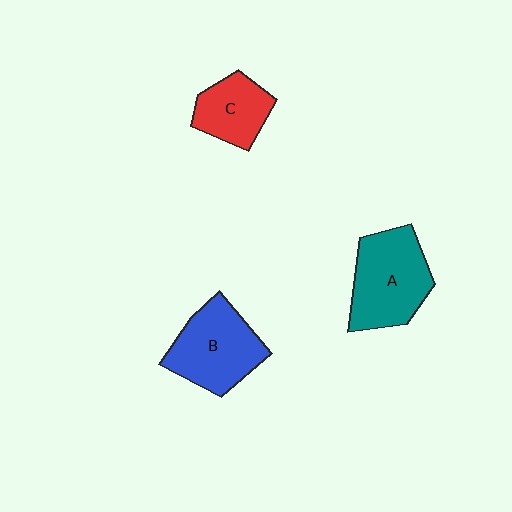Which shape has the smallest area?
Shape C (red).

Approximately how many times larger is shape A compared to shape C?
Approximately 1.6 times.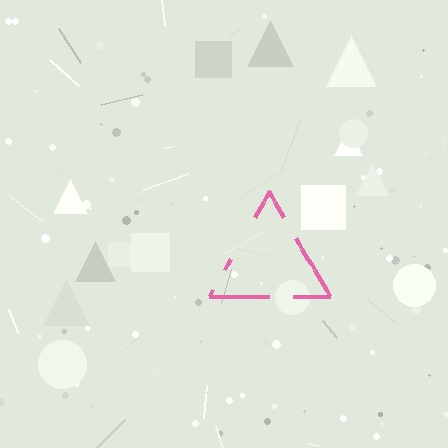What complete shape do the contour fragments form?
The contour fragments form a triangle.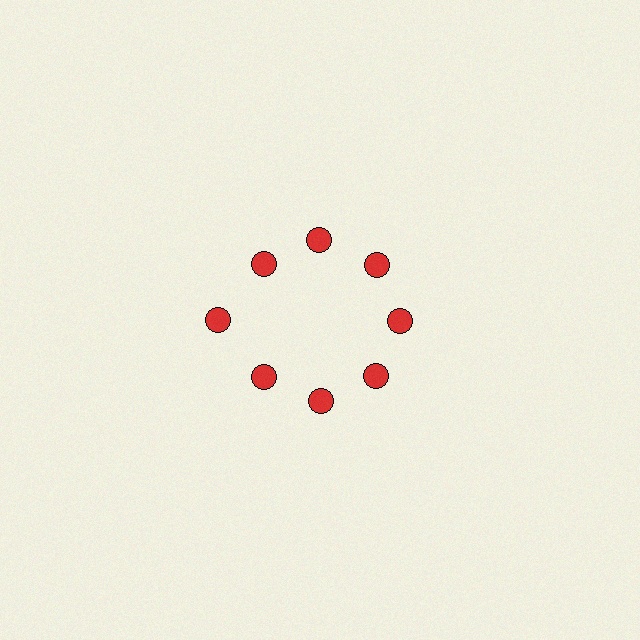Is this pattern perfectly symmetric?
No. The 8 red circles are arranged in a ring, but one element near the 9 o'clock position is pushed outward from the center, breaking the 8-fold rotational symmetry.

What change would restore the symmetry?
The symmetry would be restored by moving it inward, back onto the ring so that all 8 circles sit at equal angles and equal distance from the center.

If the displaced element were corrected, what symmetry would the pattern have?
It would have 8-fold rotational symmetry — the pattern would map onto itself every 45 degrees.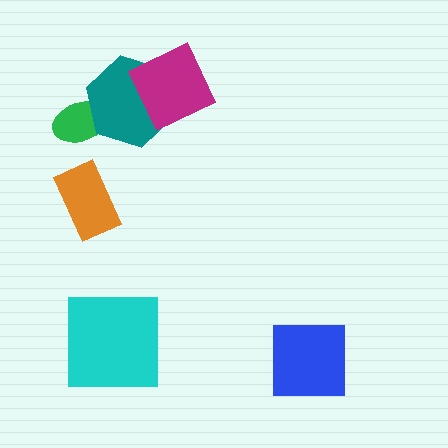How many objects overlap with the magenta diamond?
1 object overlaps with the magenta diamond.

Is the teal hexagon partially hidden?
Yes, it is partially covered by another shape.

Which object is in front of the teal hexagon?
The magenta diamond is in front of the teal hexagon.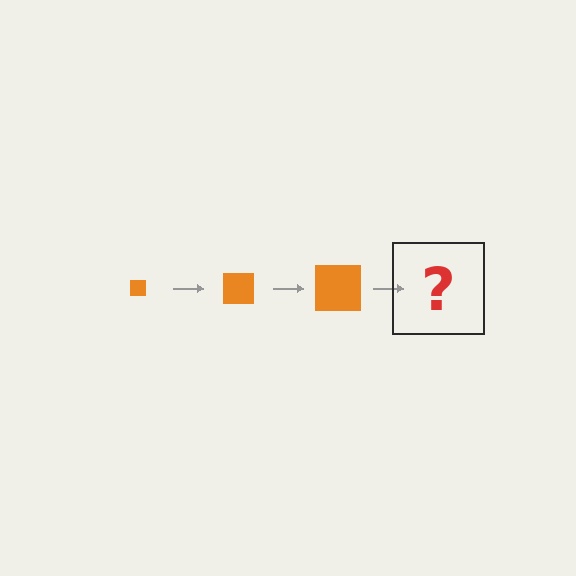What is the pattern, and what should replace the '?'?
The pattern is that the square gets progressively larger each step. The '?' should be an orange square, larger than the previous one.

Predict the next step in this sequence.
The next step is an orange square, larger than the previous one.